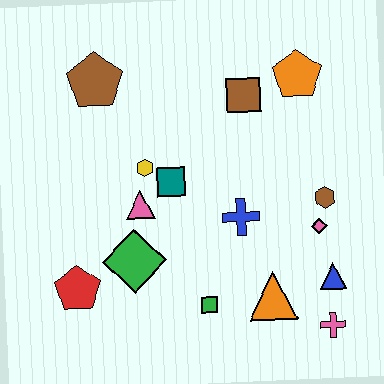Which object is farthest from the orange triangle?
The brown pentagon is farthest from the orange triangle.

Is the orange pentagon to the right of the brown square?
Yes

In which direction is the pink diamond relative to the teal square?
The pink diamond is to the right of the teal square.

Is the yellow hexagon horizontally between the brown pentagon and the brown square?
Yes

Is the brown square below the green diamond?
No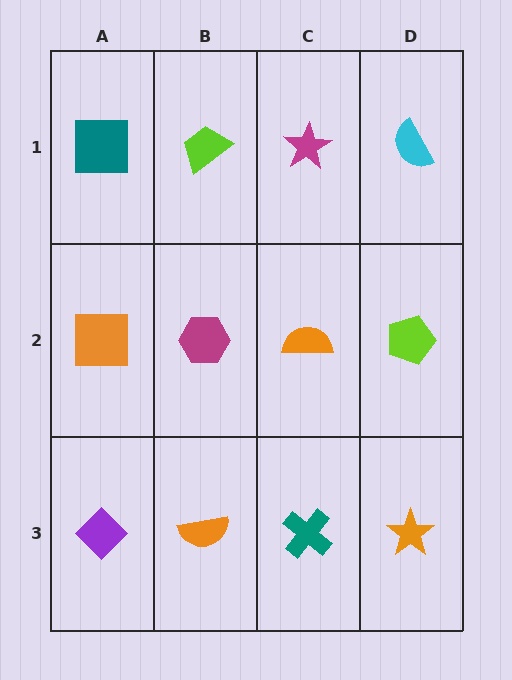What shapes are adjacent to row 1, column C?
An orange semicircle (row 2, column C), a lime trapezoid (row 1, column B), a cyan semicircle (row 1, column D).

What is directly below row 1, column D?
A lime pentagon.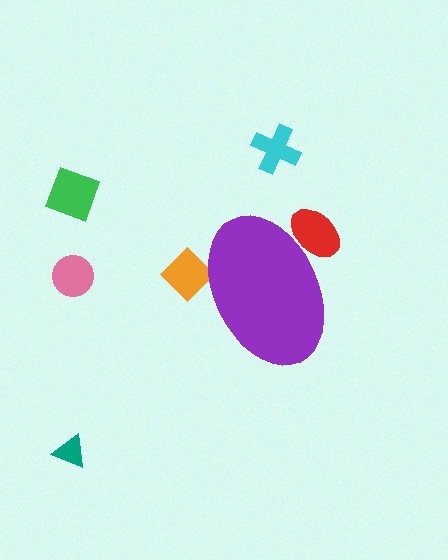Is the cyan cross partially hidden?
No, the cyan cross is fully visible.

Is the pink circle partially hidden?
No, the pink circle is fully visible.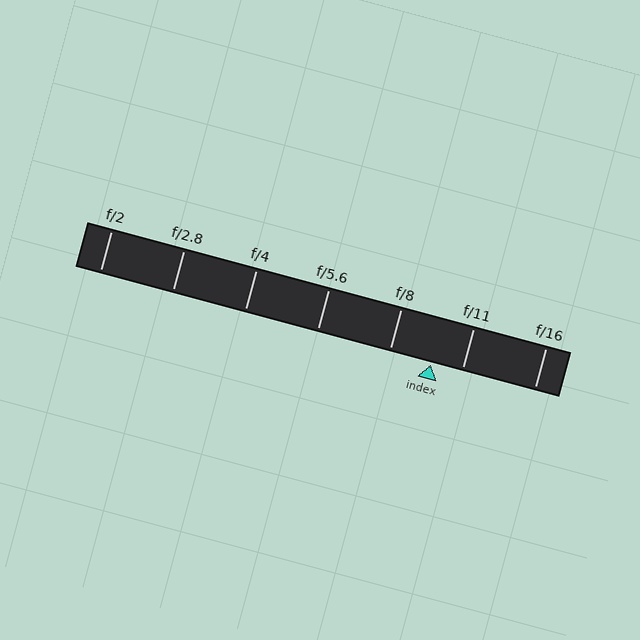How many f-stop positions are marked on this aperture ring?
There are 7 f-stop positions marked.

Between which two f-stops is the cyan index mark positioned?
The index mark is between f/8 and f/11.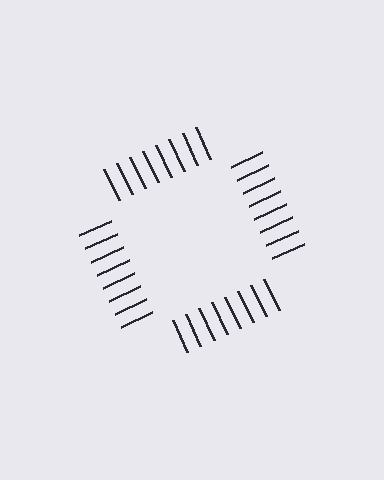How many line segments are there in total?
32 — 8 along each of the 4 edges.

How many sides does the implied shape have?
4 sides — the line-ends trace a square.